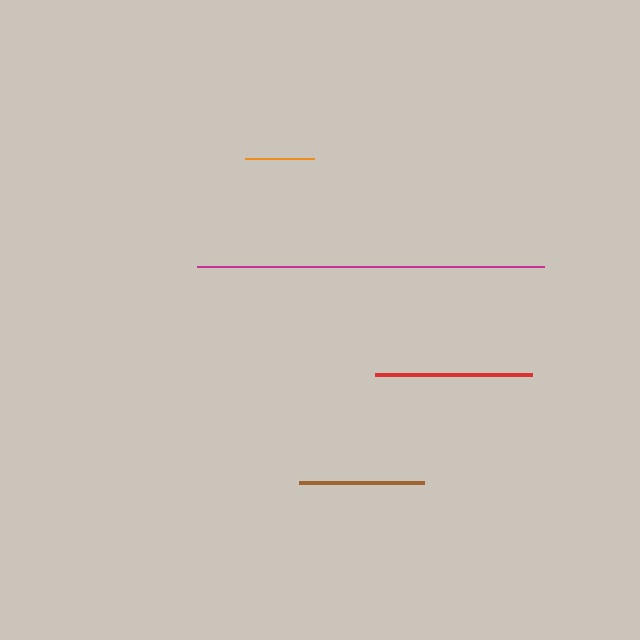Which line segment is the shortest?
The orange line is the shortest at approximately 69 pixels.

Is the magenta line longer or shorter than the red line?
The magenta line is longer than the red line.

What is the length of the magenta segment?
The magenta segment is approximately 347 pixels long.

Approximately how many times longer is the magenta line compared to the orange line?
The magenta line is approximately 5.1 times the length of the orange line.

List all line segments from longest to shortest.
From longest to shortest: magenta, red, brown, orange.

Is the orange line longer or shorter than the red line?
The red line is longer than the orange line.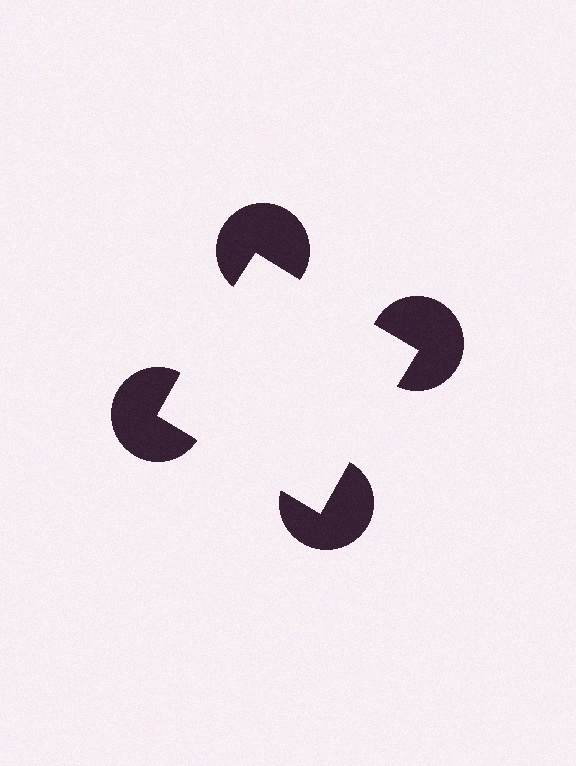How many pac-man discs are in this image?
There are 4 — one at each vertex of the illusory square.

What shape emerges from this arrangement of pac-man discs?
An illusory square — its edges are inferred from the aligned wedge cuts in the pac-man discs, not physically drawn.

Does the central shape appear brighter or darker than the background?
It typically appears slightly brighter than the background, even though no actual brightness change is drawn.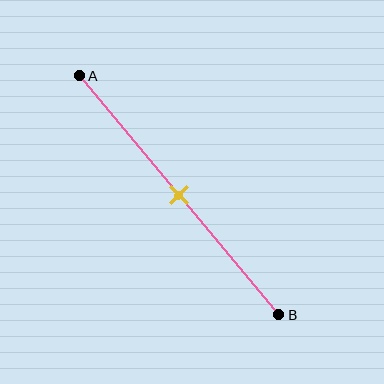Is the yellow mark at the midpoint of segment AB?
Yes, the mark is approximately at the midpoint.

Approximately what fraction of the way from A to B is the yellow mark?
The yellow mark is approximately 50% of the way from A to B.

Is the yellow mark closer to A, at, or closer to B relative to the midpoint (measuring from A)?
The yellow mark is approximately at the midpoint of segment AB.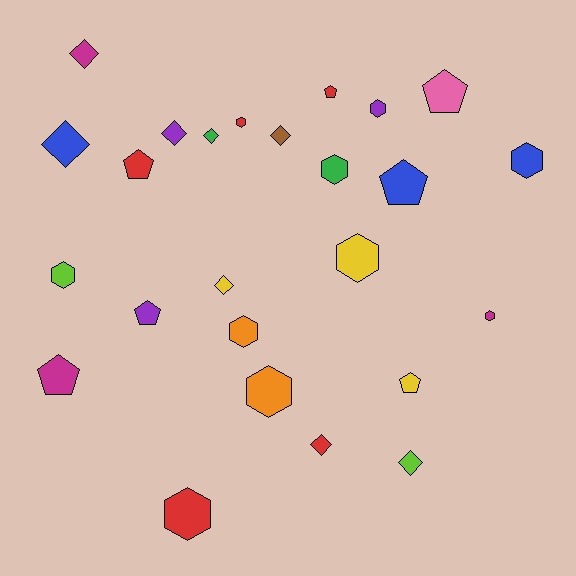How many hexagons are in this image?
There are 10 hexagons.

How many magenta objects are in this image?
There are 3 magenta objects.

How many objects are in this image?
There are 25 objects.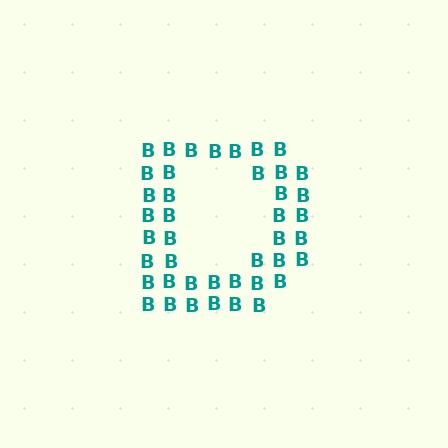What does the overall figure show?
The overall figure shows the letter D.